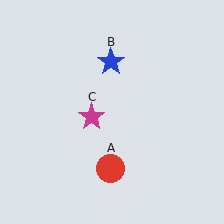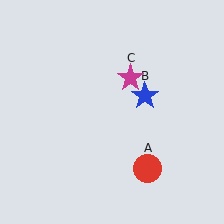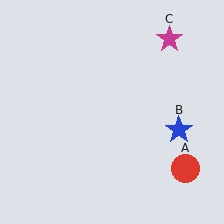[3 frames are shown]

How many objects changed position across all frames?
3 objects changed position: red circle (object A), blue star (object B), magenta star (object C).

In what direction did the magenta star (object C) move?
The magenta star (object C) moved up and to the right.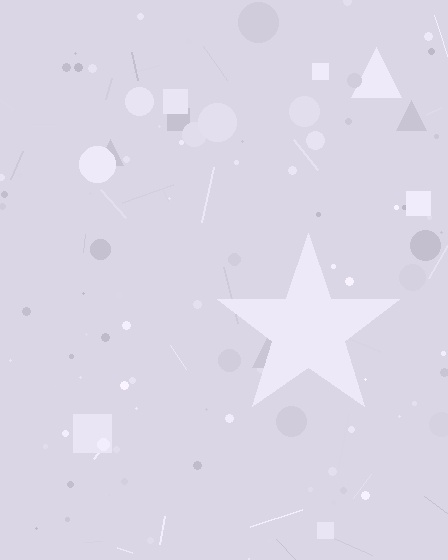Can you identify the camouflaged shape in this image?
The camouflaged shape is a star.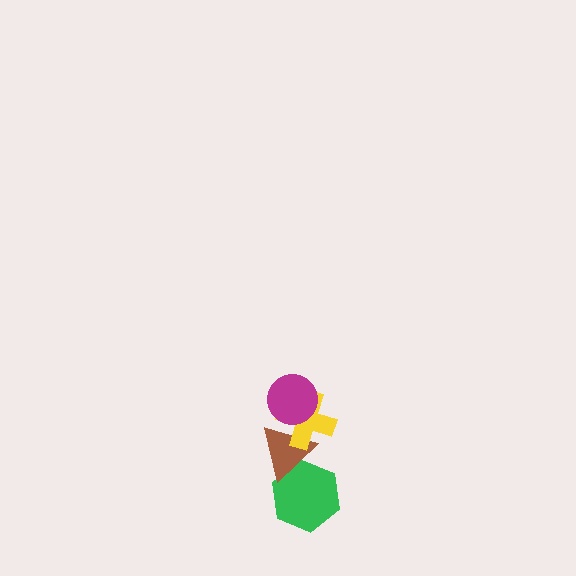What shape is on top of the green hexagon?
The brown triangle is on top of the green hexagon.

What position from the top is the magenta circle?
The magenta circle is 1st from the top.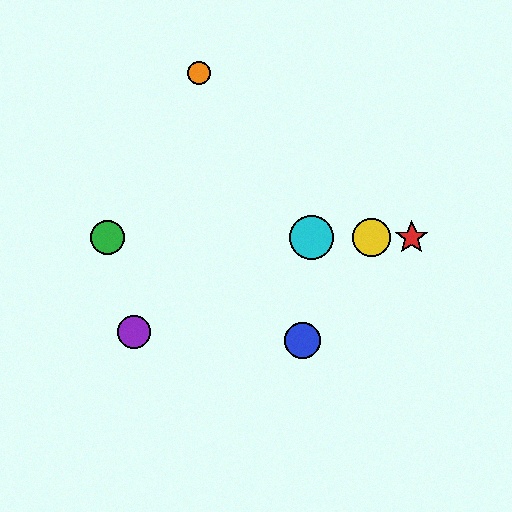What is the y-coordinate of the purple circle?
The purple circle is at y≈332.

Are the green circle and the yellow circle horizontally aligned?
Yes, both are at y≈238.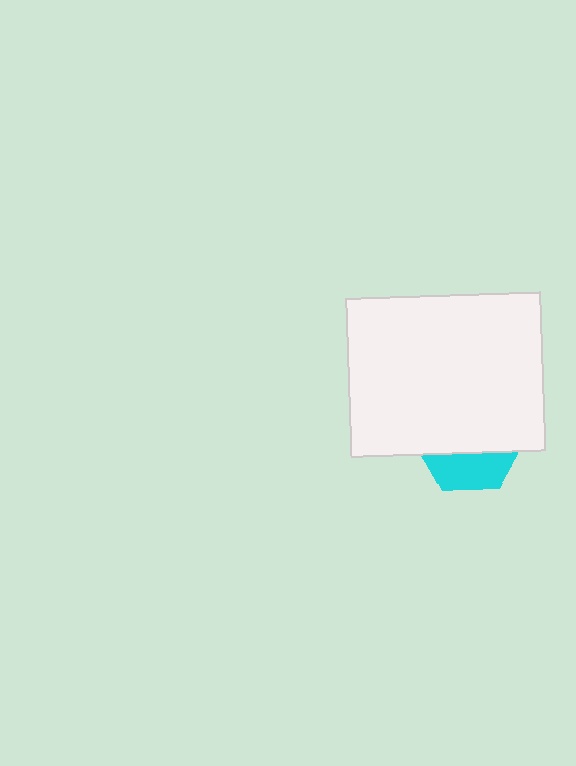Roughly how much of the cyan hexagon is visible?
A small part of it is visible (roughly 34%).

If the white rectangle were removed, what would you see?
You would see the complete cyan hexagon.